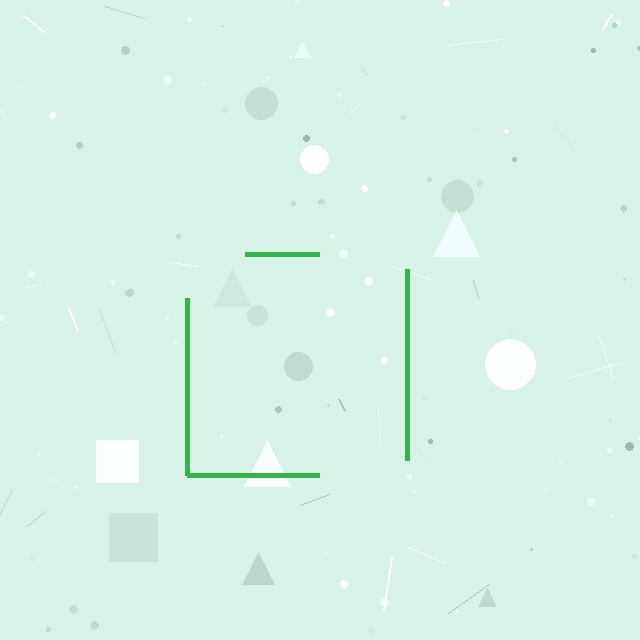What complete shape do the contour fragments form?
The contour fragments form a square.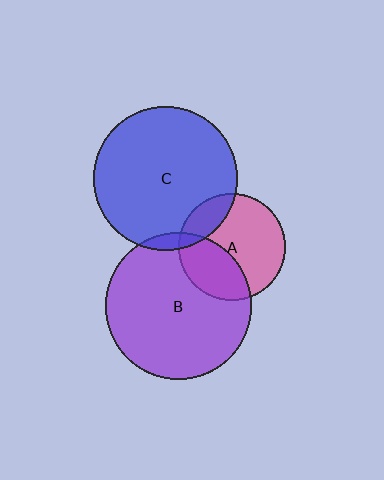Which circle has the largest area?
Circle B (purple).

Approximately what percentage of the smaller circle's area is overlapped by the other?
Approximately 5%.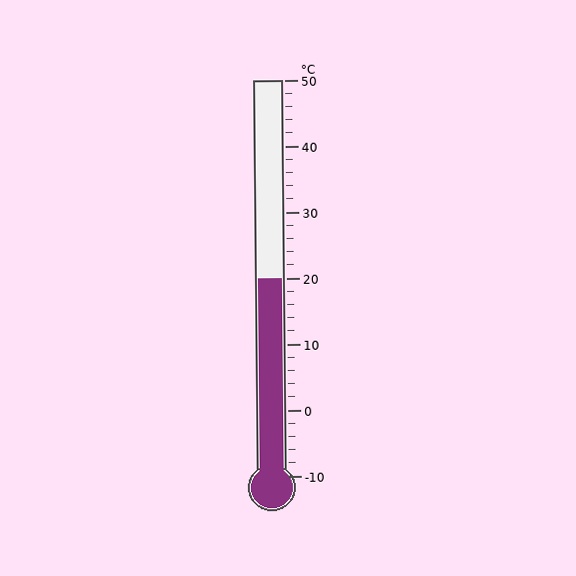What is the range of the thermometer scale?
The thermometer scale ranges from -10°C to 50°C.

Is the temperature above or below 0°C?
The temperature is above 0°C.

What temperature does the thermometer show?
The thermometer shows approximately 20°C.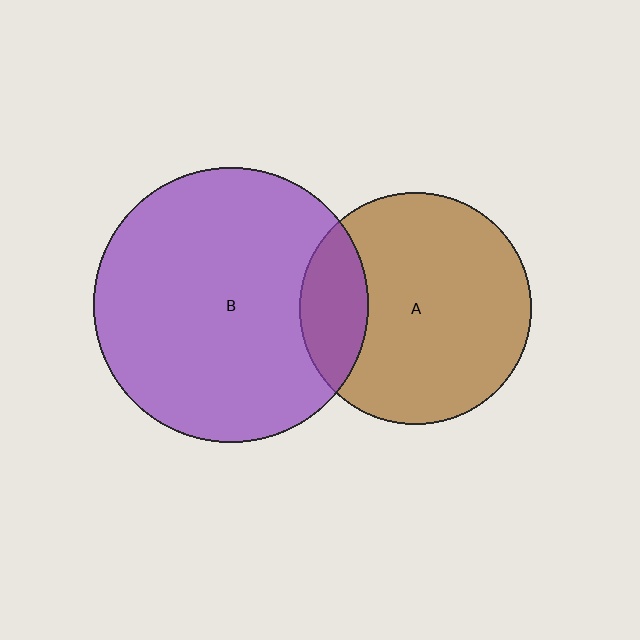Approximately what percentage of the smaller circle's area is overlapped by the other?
Approximately 20%.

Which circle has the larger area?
Circle B (purple).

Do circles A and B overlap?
Yes.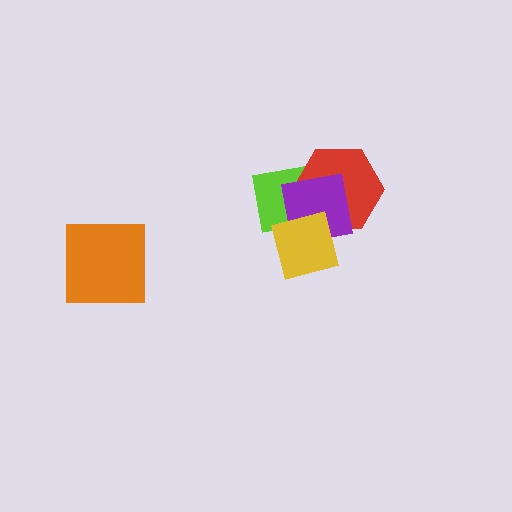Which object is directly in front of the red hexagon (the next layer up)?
The purple square is directly in front of the red hexagon.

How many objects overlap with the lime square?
3 objects overlap with the lime square.